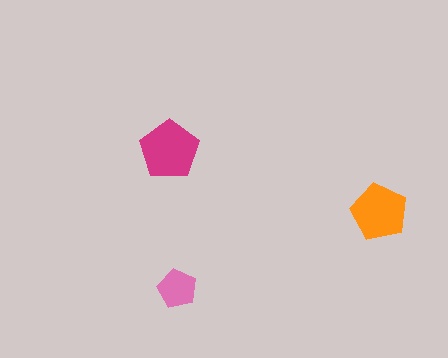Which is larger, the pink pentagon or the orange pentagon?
The orange one.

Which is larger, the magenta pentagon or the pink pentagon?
The magenta one.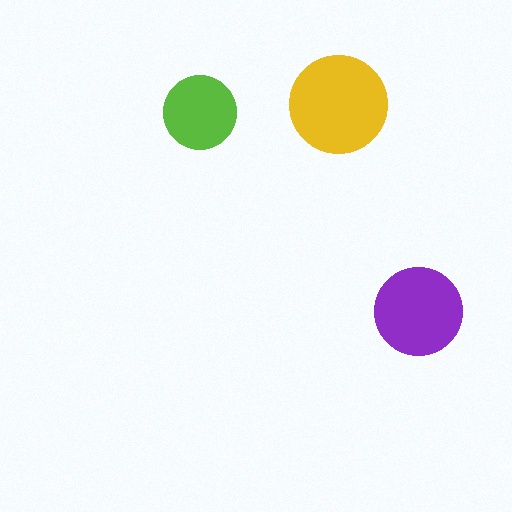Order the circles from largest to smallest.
the yellow one, the purple one, the lime one.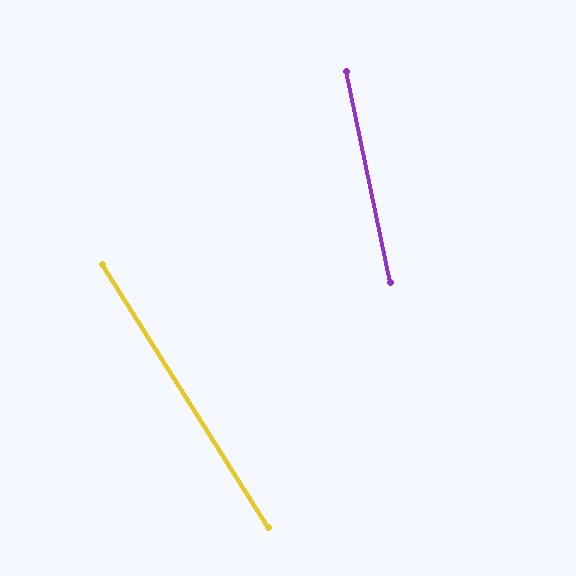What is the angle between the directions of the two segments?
Approximately 20 degrees.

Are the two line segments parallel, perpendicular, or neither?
Neither parallel nor perpendicular — they differ by about 20°.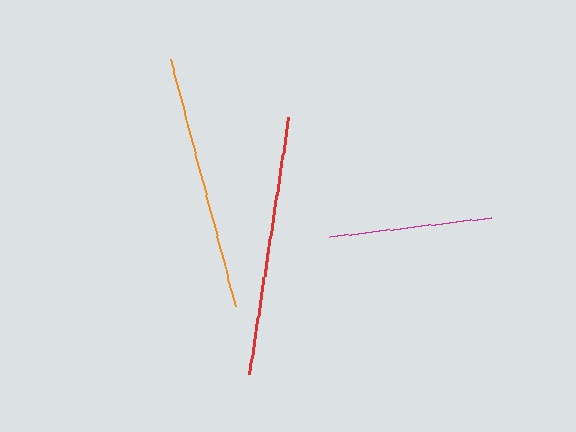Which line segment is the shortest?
The magenta line is the shortest at approximately 162 pixels.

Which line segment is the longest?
The red line is the longest at approximately 259 pixels.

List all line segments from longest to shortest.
From longest to shortest: red, orange, magenta.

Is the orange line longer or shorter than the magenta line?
The orange line is longer than the magenta line.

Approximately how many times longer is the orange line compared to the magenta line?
The orange line is approximately 1.6 times the length of the magenta line.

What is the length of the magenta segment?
The magenta segment is approximately 162 pixels long.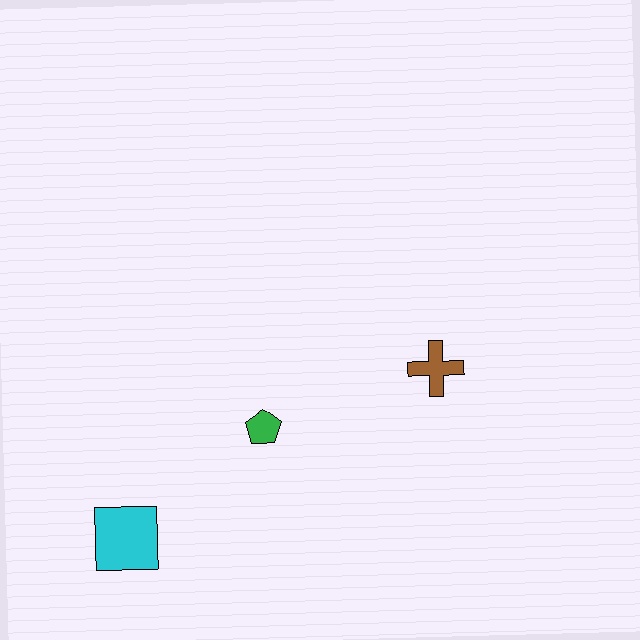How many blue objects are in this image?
There are no blue objects.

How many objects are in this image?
There are 3 objects.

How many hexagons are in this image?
There are no hexagons.